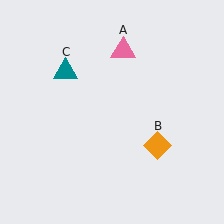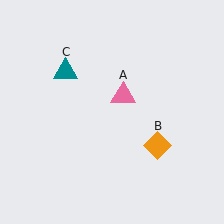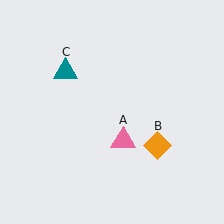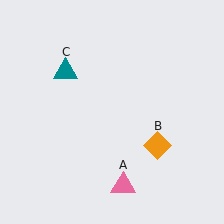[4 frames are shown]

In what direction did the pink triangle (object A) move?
The pink triangle (object A) moved down.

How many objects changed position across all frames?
1 object changed position: pink triangle (object A).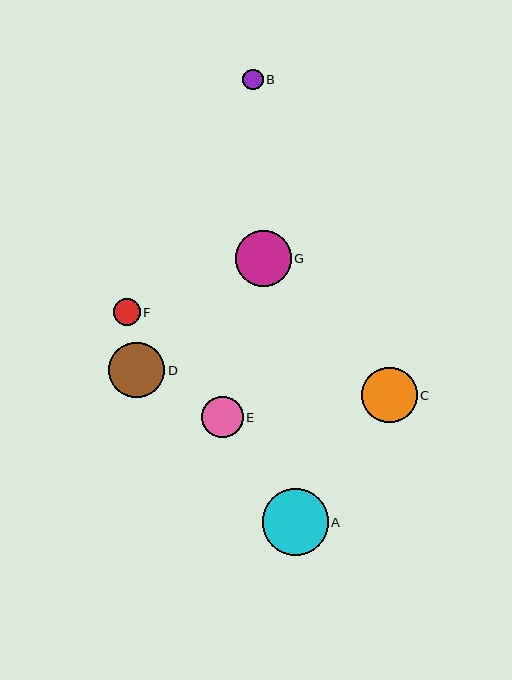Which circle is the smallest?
Circle B is the smallest with a size of approximately 20 pixels.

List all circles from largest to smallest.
From largest to smallest: A, C, D, G, E, F, B.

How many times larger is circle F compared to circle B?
Circle F is approximately 1.3 times the size of circle B.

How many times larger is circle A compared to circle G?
Circle A is approximately 1.2 times the size of circle G.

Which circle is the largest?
Circle A is the largest with a size of approximately 66 pixels.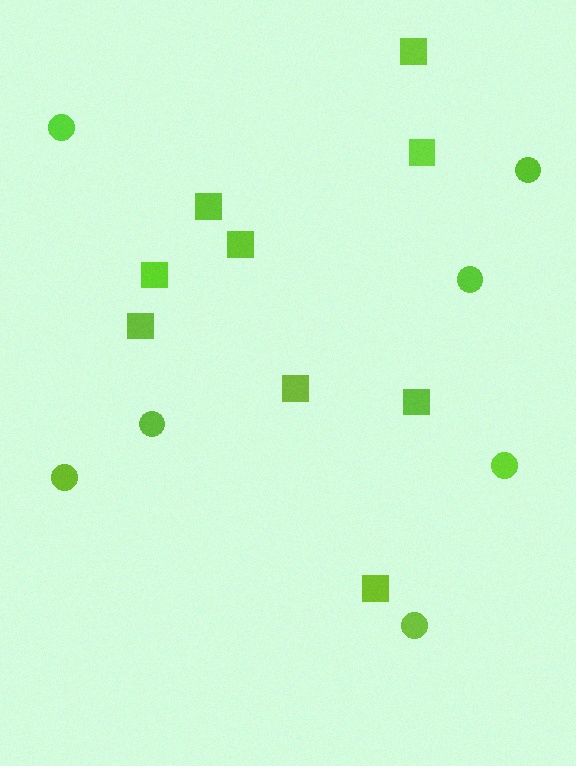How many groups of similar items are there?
There are 2 groups: one group of circles (7) and one group of squares (9).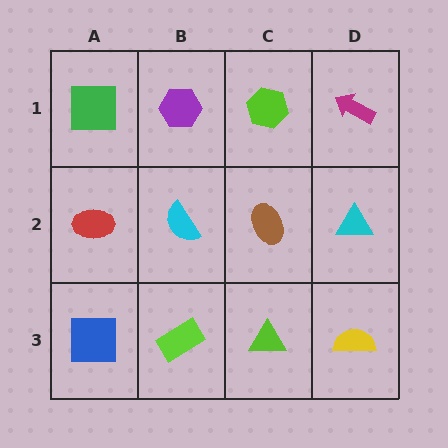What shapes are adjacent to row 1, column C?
A brown ellipse (row 2, column C), a purple hexagon (row 1, column B), a magenta arrow (row 1, column D).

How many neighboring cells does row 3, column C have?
3.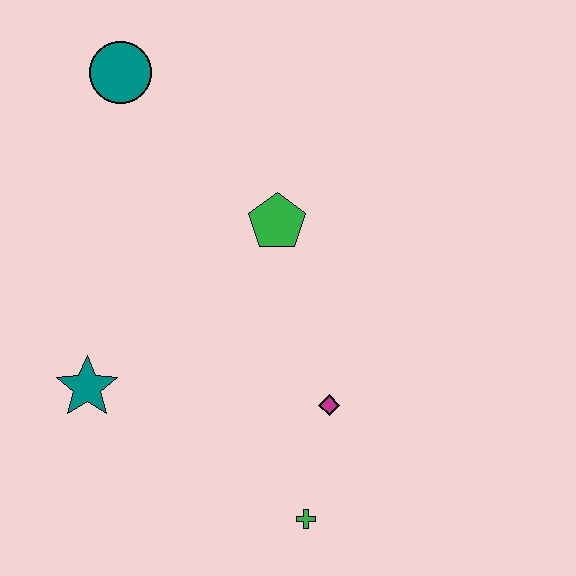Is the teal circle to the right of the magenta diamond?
No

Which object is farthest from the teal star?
The teal circle is farthest from the teal star.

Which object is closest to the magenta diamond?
The green cross is closest to the magenta diamond.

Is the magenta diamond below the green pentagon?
Yes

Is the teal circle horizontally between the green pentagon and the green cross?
No